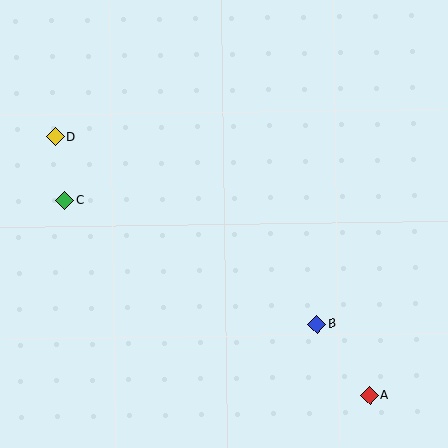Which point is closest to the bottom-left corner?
Point C is closest to the bottom-left corner.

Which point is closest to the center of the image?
Point B at (317, 324) is closest to the center.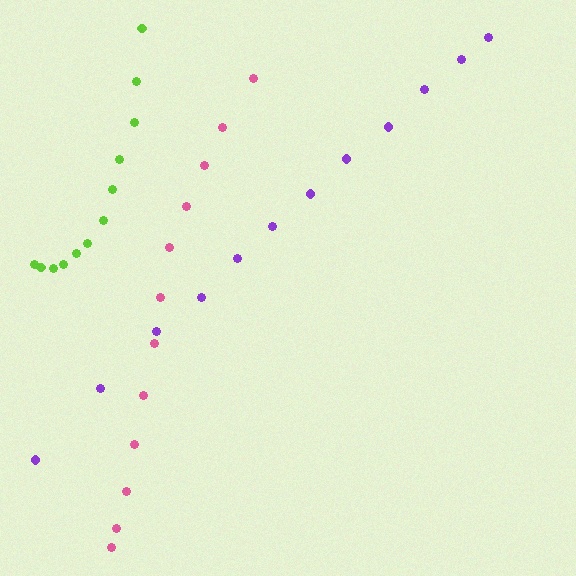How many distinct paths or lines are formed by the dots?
There are 3 distinct paths.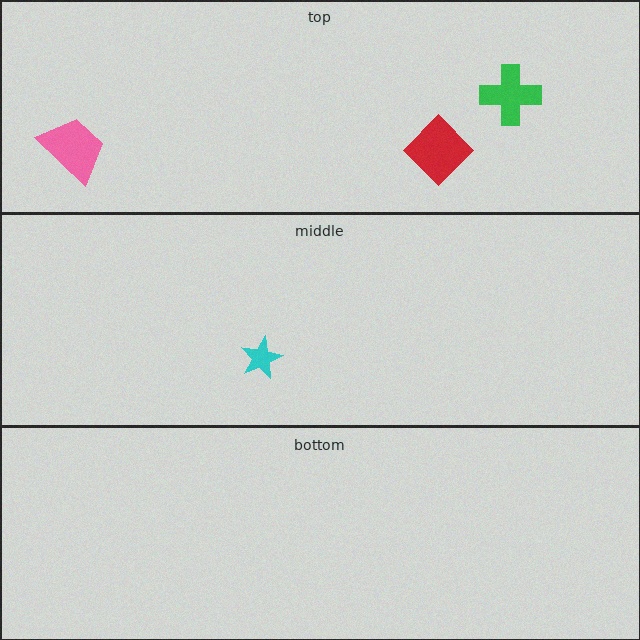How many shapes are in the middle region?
1.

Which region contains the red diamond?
The top region.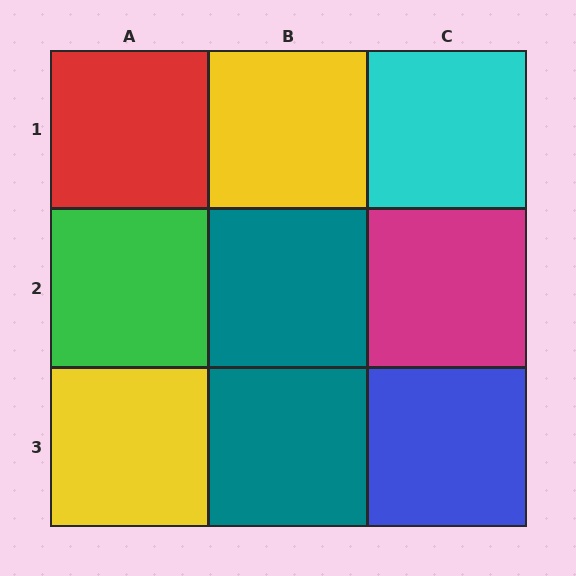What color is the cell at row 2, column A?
Green.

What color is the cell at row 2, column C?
Magenta.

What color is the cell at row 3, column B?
Teal.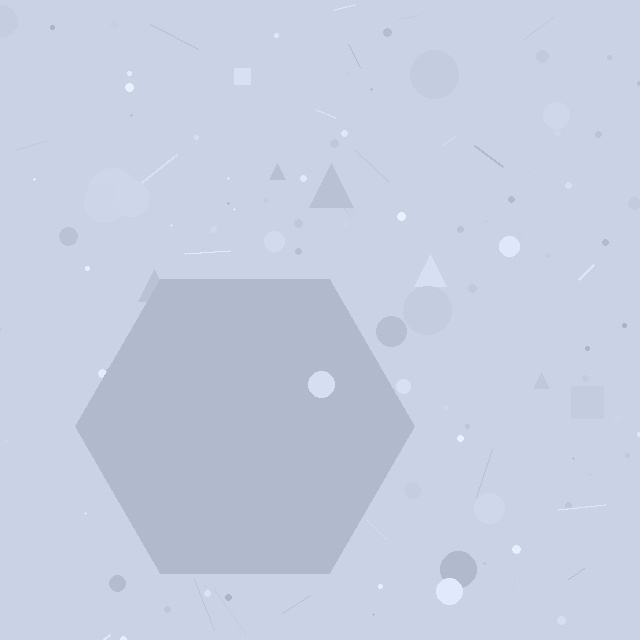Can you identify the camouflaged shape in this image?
The camouflaged shape is a hexagon.